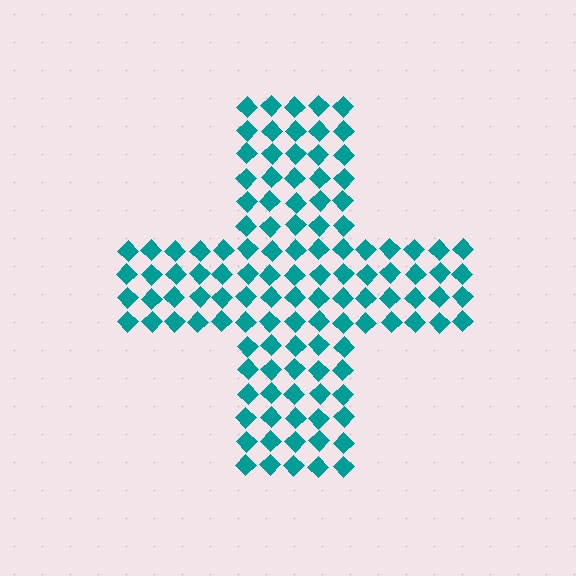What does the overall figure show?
The overall figure shows a cross.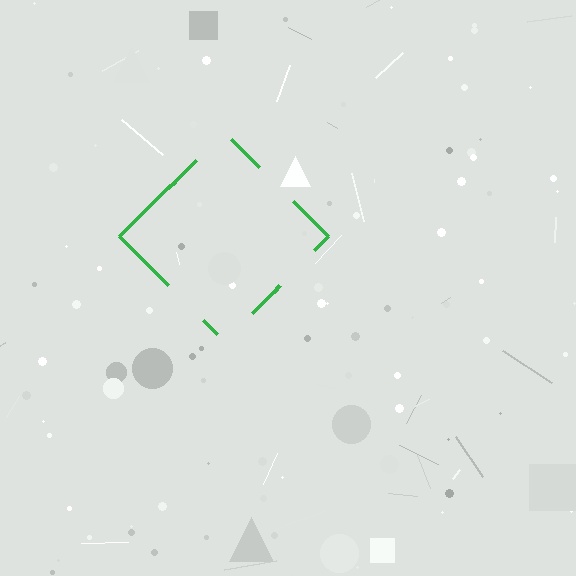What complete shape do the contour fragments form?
The contour fragments form a diamond.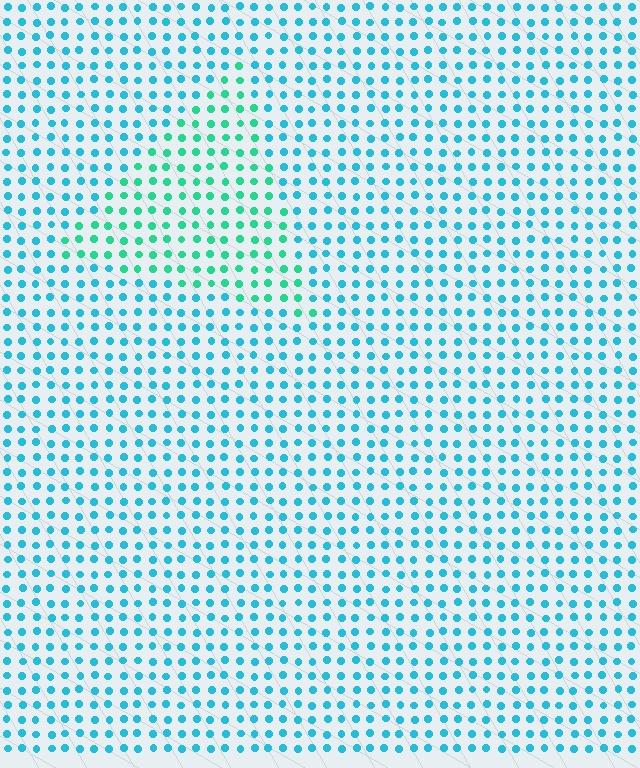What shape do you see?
I see a triangle.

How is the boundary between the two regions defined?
The boundary is defined purely by a slight shift in hue (about 33 degrees). Spacing, size, and orientation are identical on both sides.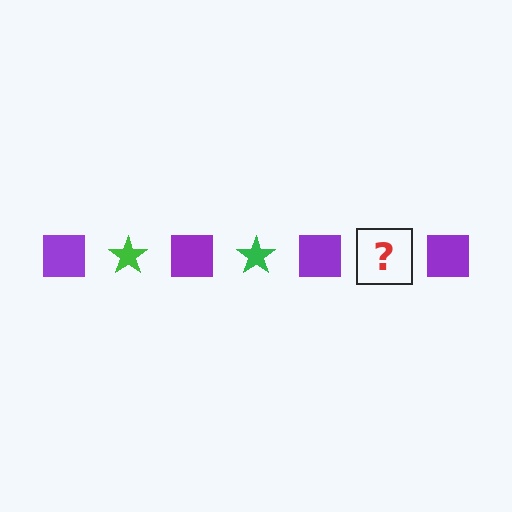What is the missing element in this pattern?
The missing element is a green star.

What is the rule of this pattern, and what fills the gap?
The rule is that the pattern alternates between purple square and green star. The gap should be filled with a green star.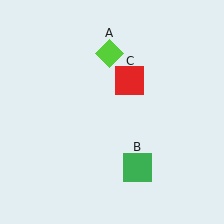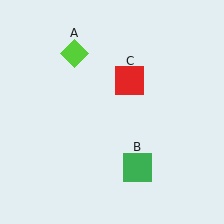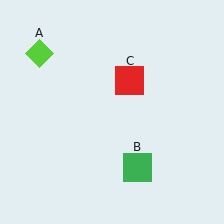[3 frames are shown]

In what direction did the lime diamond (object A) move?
The lime diamond (object A) moved left.